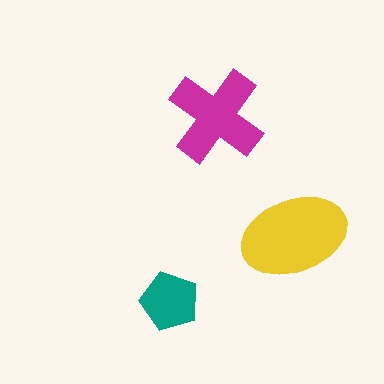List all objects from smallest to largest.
The teal pentagon, the magenta cross, the yellow ellipse.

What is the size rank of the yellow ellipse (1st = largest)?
1st.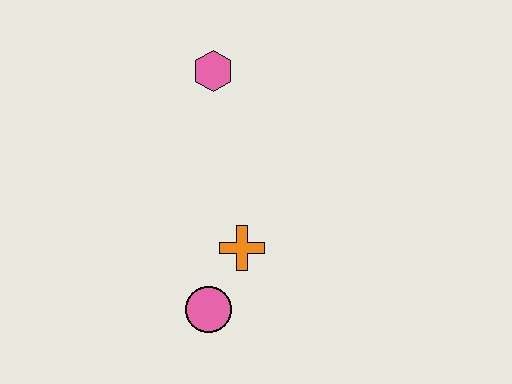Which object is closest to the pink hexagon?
The orange cross is closest to the pink hexagon.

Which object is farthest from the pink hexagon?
The pink circle is farthest from the pink hexagon.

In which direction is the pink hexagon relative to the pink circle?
The pink hexagon is above the pink circle.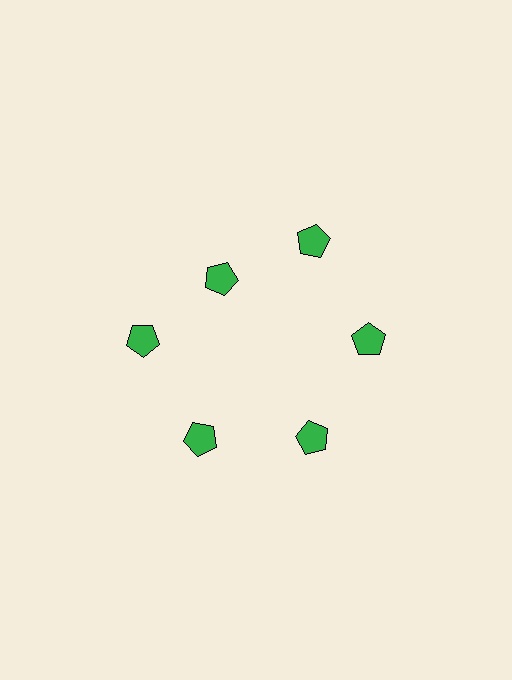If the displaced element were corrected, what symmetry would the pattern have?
It would have 6-fold rotational symmetry — the pattern would map onto itself every 60 degrees.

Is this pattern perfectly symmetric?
No. The 6 green pentagons are arranged in a ring, but one element near the 11 o'clock position is pulled inward toward the center, breaking the 6-fold rotational symmetry.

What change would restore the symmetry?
The symmetry would be restored by moving it outward, back onto the ring so that all 6 pentagons sit at equal angles and equal distance from the center.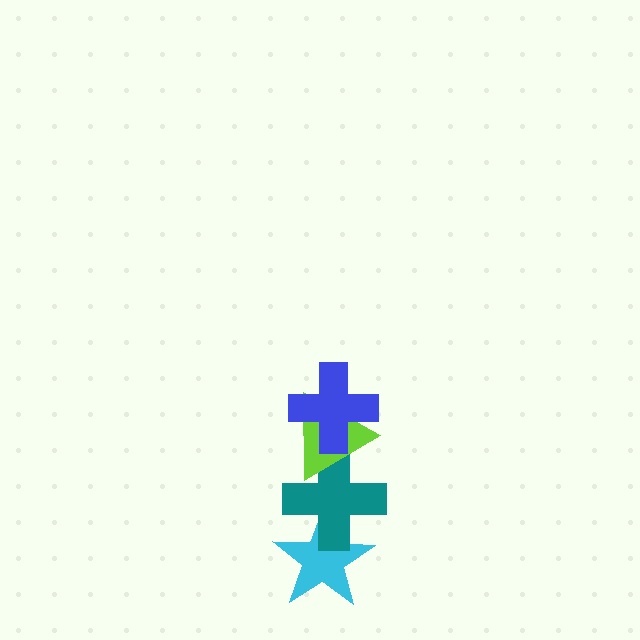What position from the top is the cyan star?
The cyan star is 4th from the top.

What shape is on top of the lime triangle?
The blue cross is on top of the lime triangle.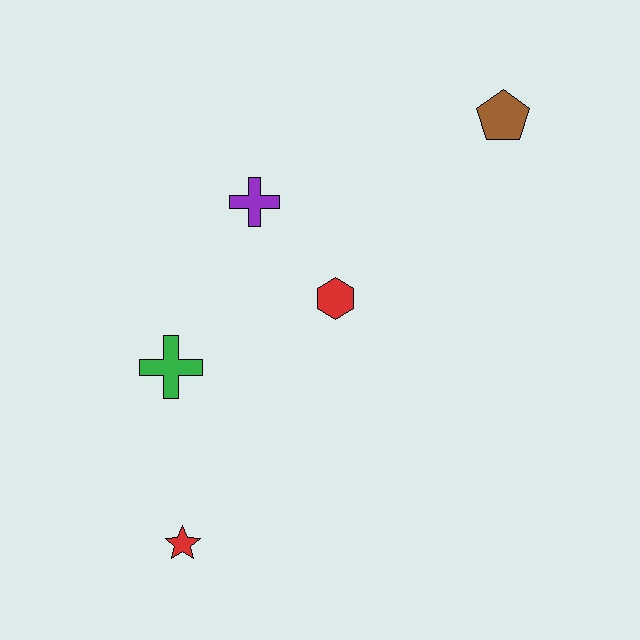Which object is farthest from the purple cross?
The red star is farthest from the purple cross.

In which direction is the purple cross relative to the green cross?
The purple cross is above the green cross.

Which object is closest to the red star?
The green cross is closest to the red star.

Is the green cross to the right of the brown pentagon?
No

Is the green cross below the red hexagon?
Yes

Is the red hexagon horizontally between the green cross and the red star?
No